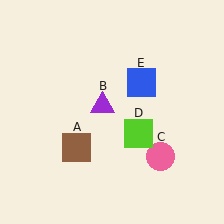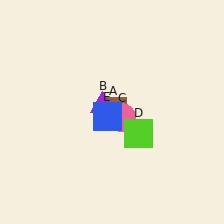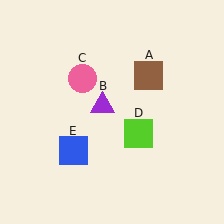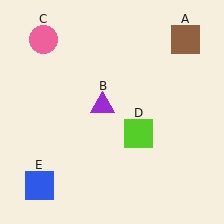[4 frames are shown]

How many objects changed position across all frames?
3 objects changed position: brown square (object A), pink circle (object C), blue square (object E).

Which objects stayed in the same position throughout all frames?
Purple triangle (object B) and lime square (object D) remained stationary.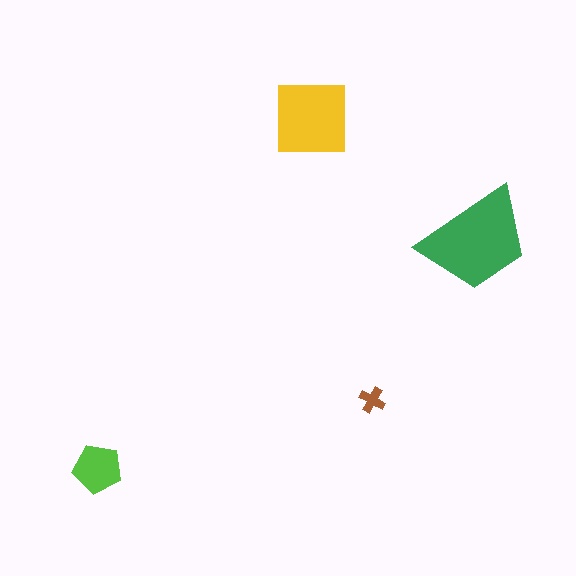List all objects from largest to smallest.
The green trapezoid, the yellow square, the lime pentagon, the brown cross.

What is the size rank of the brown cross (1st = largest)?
4th.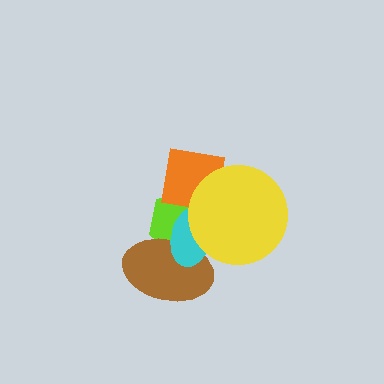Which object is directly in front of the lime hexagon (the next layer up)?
The brown ellipse is directly in front of the lime hexagon.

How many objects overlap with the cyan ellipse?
4 objects overlap with the cyan ellipse.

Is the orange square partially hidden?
Yes, it is partially covered by another shape.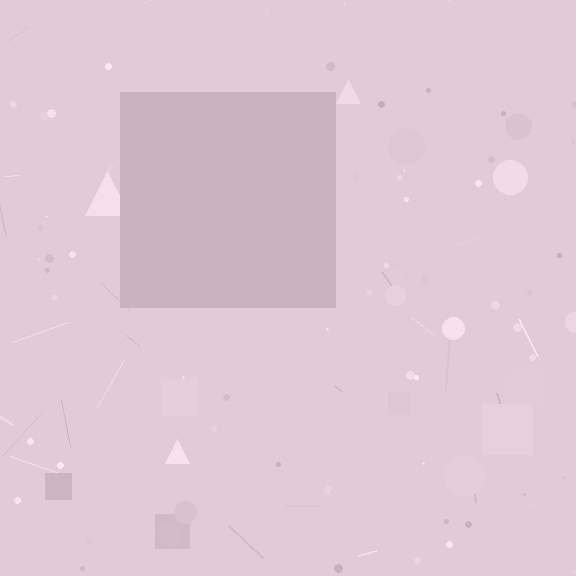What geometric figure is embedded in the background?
A square is embedded in the background.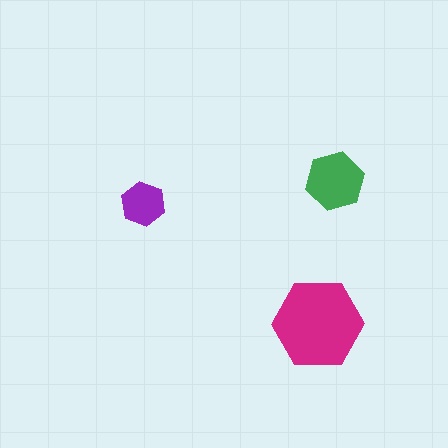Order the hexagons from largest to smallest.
the magenta one, the green one, the purple one.